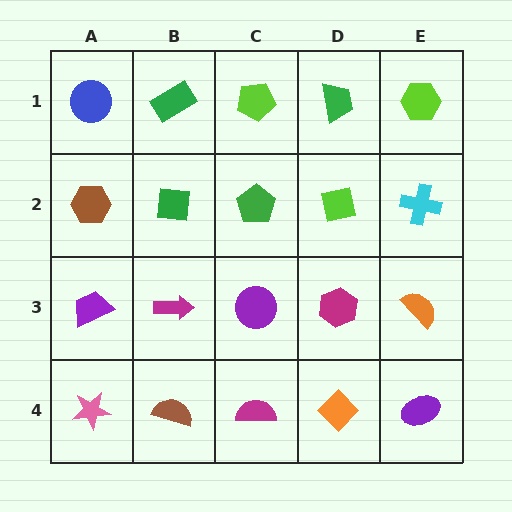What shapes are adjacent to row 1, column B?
A green square (row 2, column B), a blue circle (row 1, column A), a lime pentagon (row 1, column C).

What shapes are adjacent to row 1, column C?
A green pentagon (row 2, column C), a green rectangle (row 1, column B), a green trapezoid (row 1, column D).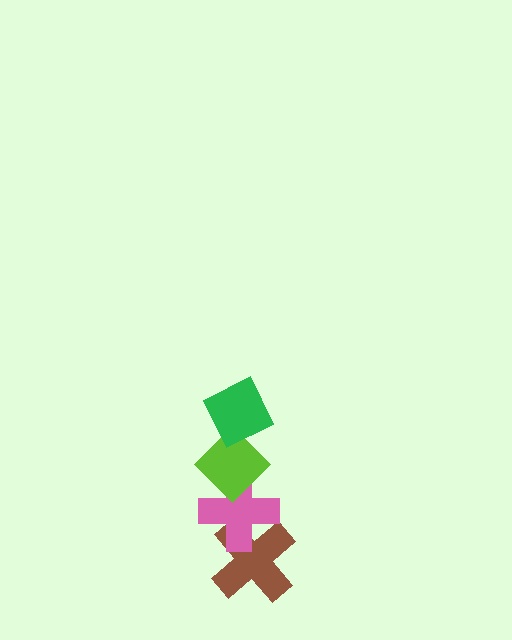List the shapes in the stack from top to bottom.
From top to bottom: the green diamond, the lime diamond, the pink cross, the brown cross.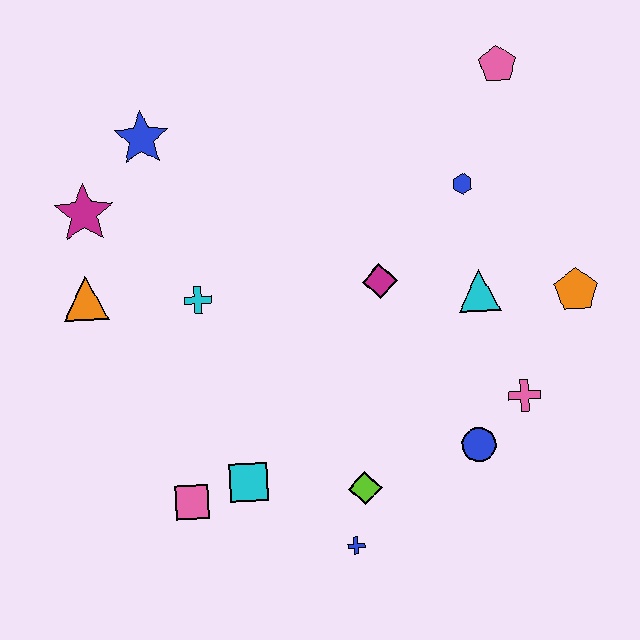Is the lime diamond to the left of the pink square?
No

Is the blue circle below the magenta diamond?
Yes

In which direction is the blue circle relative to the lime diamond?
The blue circle is to the right of the lime diamond.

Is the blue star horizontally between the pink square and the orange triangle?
Yes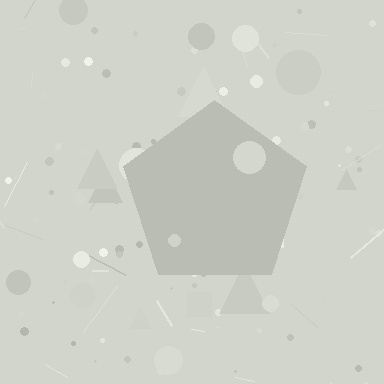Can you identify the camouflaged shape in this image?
The camouflaged shape is a pentagon.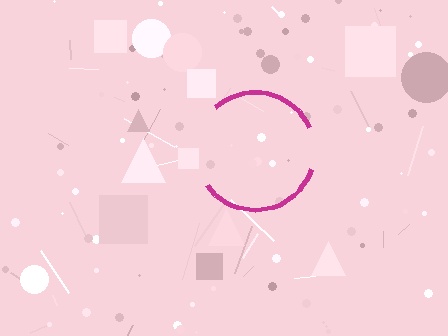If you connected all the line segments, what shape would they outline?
They would outline a circle.